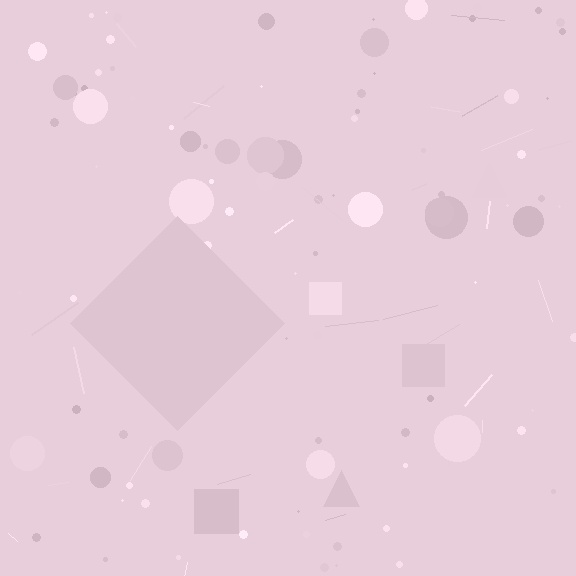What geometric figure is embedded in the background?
A diamond is embedded in the background.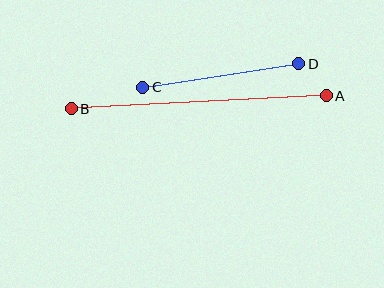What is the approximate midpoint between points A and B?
The midpoint is at approximately (199, 102) pixels.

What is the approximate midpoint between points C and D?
The midpoint is at approximately (221, 76) pixels.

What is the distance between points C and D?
The distance is approximately 158 pixels.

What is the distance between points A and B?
The distance is approximately 255 pixels.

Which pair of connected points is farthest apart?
Points A and B are farthest apart.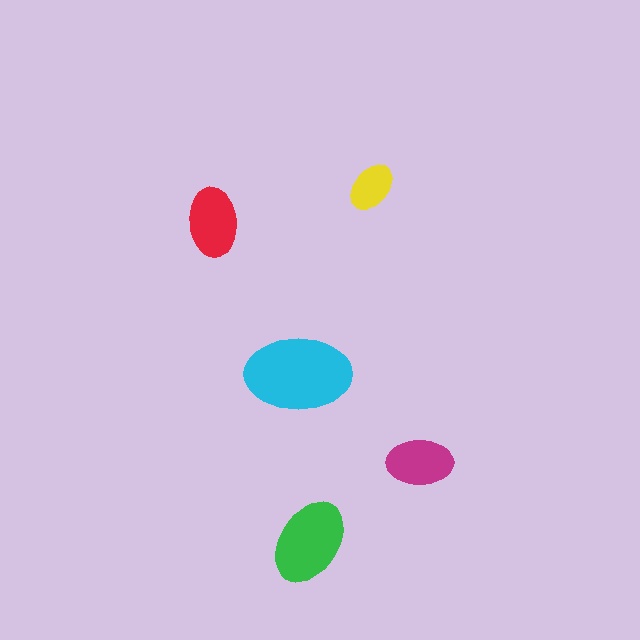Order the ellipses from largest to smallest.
the cyan one, the green one, the red one, the magenta one, the yellow one.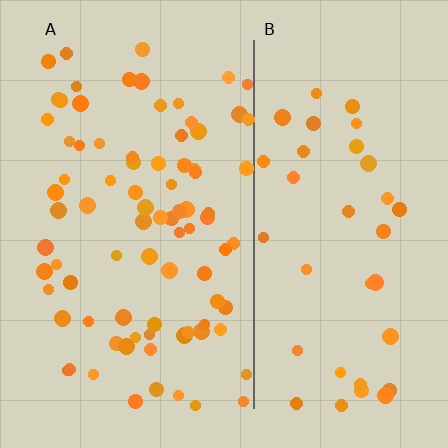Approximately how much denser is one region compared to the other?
Approximately 2.2× — region A over region B.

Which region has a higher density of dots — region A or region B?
A (the left).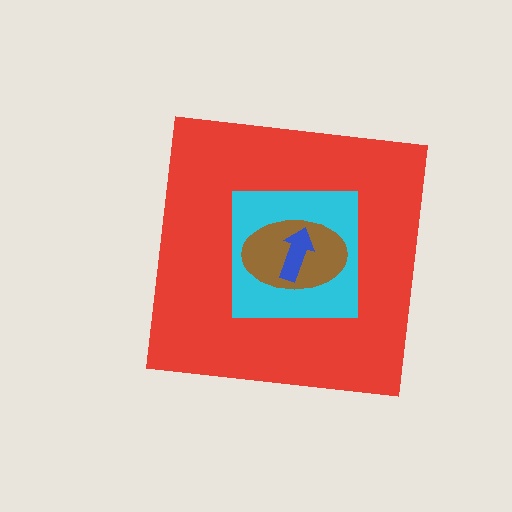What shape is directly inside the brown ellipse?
The blue arrow.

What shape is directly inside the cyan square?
The brown ellipse.